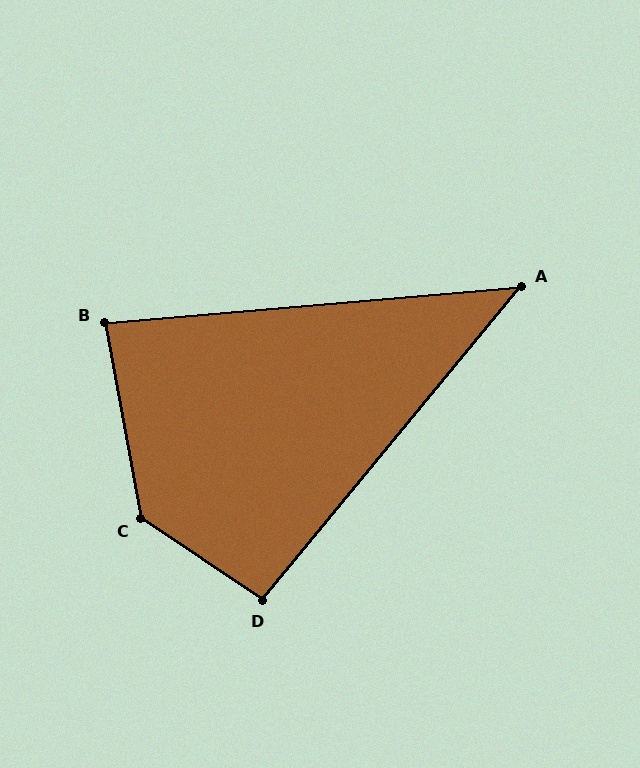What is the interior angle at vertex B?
Approximately 84 degrees (acute).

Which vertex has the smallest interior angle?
A, at approximately 46 degrees.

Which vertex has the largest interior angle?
C, at approximately 134 degrees.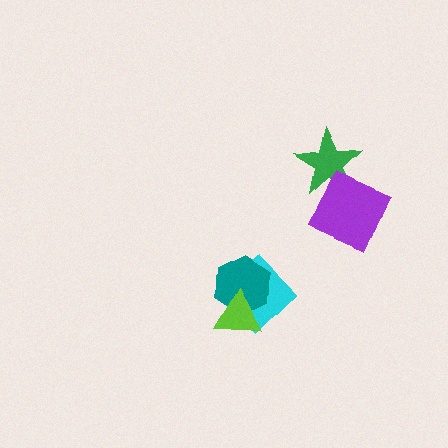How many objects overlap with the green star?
1 object overlaps with the green star.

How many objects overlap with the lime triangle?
2 objects overlap with the lime triangle.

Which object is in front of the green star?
The purple diamond is in front of the green star.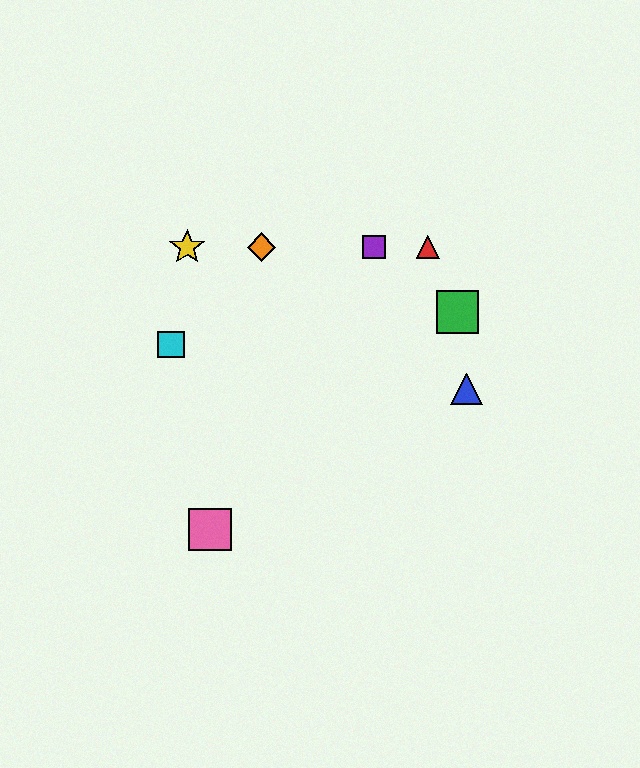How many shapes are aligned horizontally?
4 shapes (the red triangle, the yellow star, the purple square, the orange diamond) are aligned horizontally.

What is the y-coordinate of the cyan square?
The cyan square is at y≈344.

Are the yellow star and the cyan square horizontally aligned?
No, the yellow star is at y≈247 and the cyan square is at y≈344.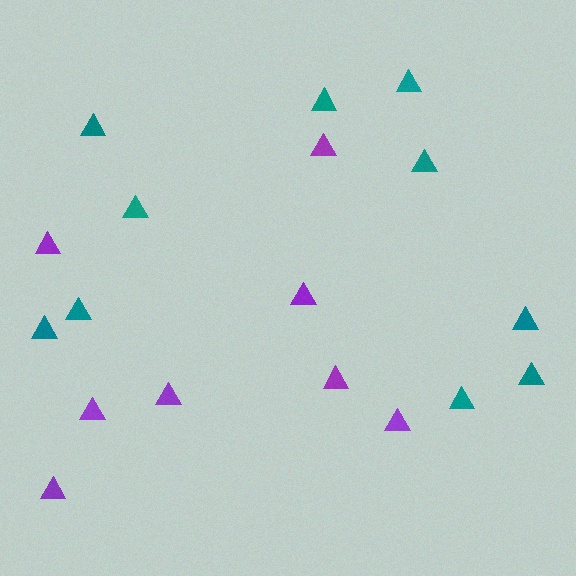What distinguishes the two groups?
There are 2 groups: one group of teal triangles (10) and one group of purple triangles (8).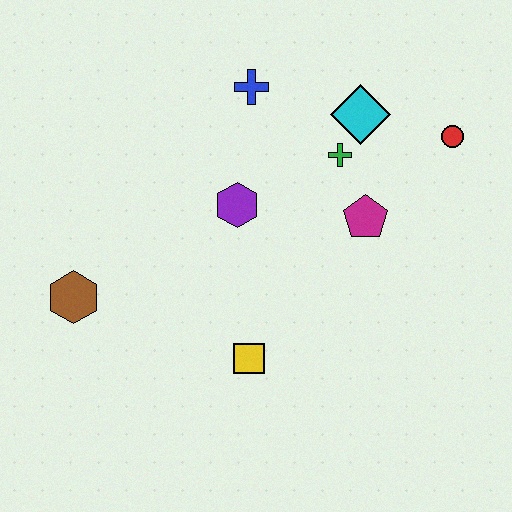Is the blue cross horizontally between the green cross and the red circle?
No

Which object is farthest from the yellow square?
The red circle is farthest from the yellow square.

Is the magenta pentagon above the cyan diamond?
No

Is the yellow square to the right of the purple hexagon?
Yes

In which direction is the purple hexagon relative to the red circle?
The purple hexagon is to the left of the red circle.